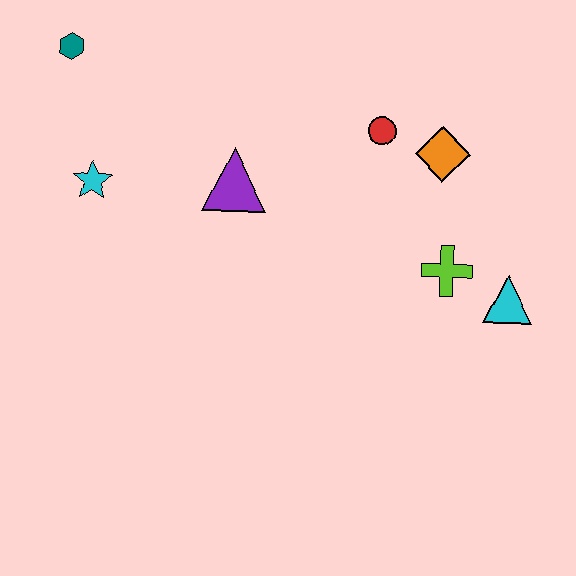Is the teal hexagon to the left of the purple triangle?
Yes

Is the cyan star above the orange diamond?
No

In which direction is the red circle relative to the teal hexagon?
The red circle is to the right of the teal hexagon.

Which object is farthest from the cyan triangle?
The teal hexagon is farthest from the cyan triangle.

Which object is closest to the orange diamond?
The red circle is closest to the orange diamond.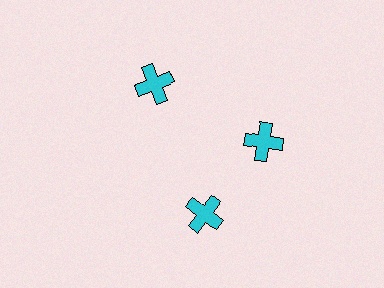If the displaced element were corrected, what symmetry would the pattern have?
It would have 3-fold rotational symmetry — the pattern would map onto itself every 120 degrees.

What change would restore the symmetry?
The symmetry would be restored by rotating it back into even spacing with its neighbors so that all 3 crosses sit at equal angles and equal distance from the center.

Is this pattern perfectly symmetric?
No. The 3 cyan crosses are arranged in a ring, but one element near the 7 o'clock position is rotated out of alignment along the ring, breaking the 3-fold rotational symmetry.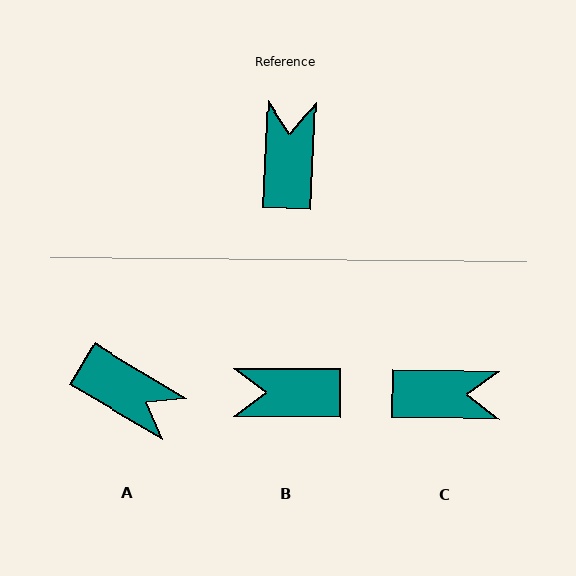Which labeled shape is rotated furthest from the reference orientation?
A, about 118 degrees away.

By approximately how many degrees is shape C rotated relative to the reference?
Approximately 88 degrees clockwise.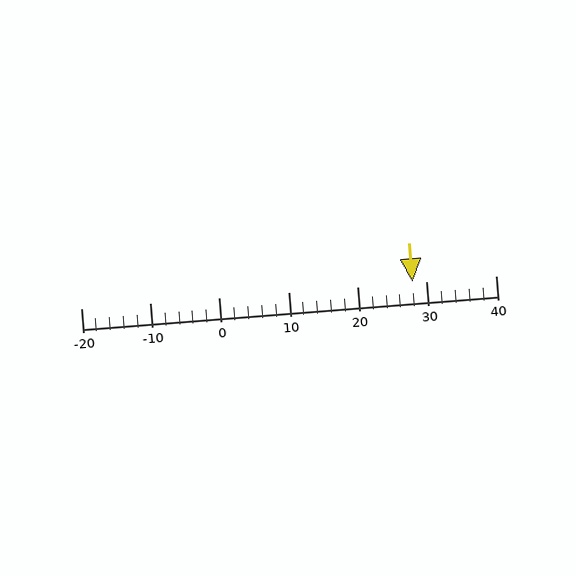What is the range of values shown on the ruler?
The ruler shows values from -20 to 40.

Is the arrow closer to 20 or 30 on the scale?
The arrow is closer to 30.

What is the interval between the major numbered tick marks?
The major tick marks are spaced 10 units apart.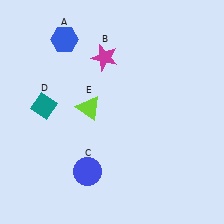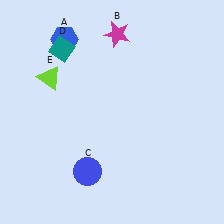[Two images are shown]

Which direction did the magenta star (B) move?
The magenta star (B) moved up.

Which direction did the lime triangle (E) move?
The lime triangle (E) moved left.